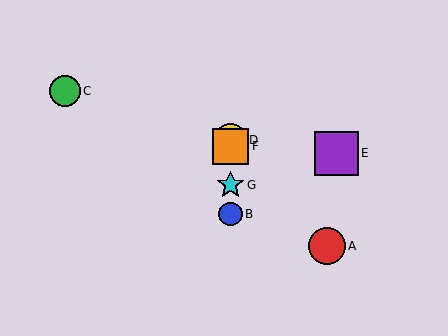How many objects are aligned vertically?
4 objects (B, D, F, G) are aligned vertically.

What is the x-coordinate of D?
Object D is at x≈231.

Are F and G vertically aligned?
Yes, both are at x≈231.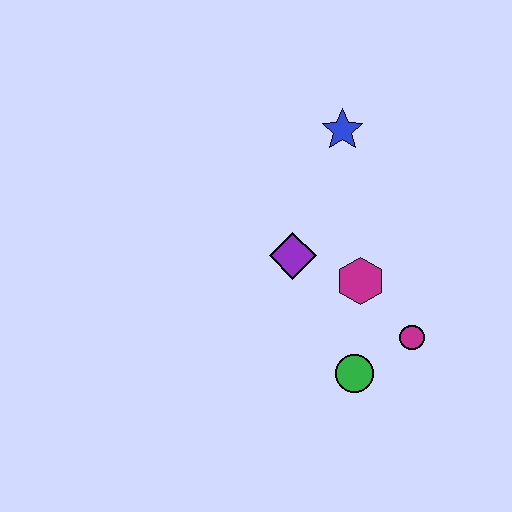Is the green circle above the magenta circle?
No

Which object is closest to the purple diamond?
The magenta hexagon is closest to the purple diamond.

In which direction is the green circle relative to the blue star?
The green circle is below the blue star.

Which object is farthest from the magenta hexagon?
The blue star is farthest from the magenta hexagon.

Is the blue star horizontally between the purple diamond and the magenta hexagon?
Yes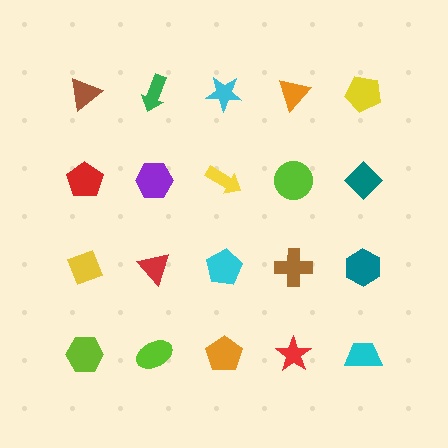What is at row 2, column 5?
A teal diamond.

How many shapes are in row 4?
5 shapes.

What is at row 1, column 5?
A yellow pentagon.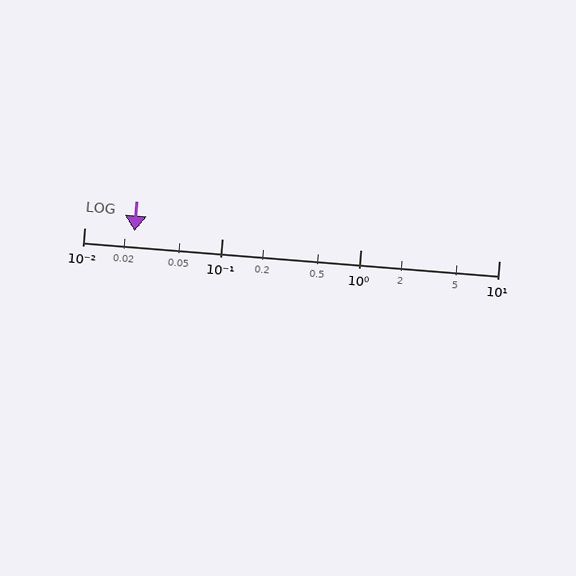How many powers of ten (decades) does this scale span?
The scale spans 3 decades, from 0.01 to 10.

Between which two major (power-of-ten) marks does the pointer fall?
The pointer is between 0.01 and 0.1.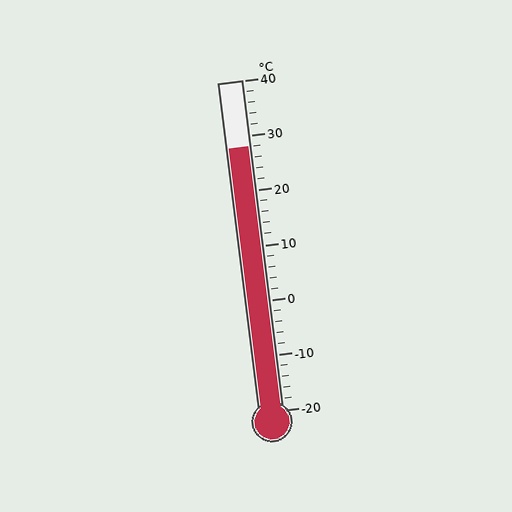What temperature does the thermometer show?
The thermometer shows approximately 28°C.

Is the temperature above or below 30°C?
The temperature is below 30°C.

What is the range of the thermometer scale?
The thermometer scale ranges from -20°C to 40°C.